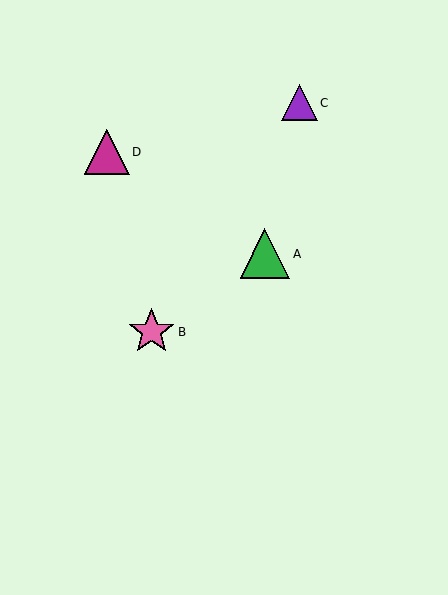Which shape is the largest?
The green triangle (labeled A) is the largest.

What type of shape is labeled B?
Shape B is a pink star.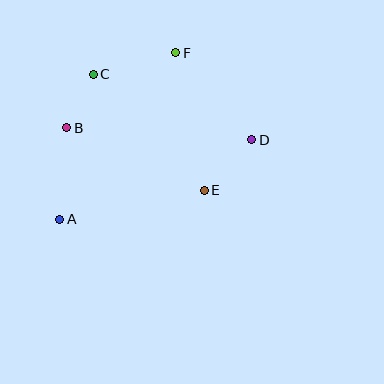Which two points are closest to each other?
Points B and C are closest to each other.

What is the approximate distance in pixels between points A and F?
The distance between A and F is approximately 203 pixels.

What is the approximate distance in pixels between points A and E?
The distance between A and E is approximately 148 pixels.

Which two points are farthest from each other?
Points A and D are farthest from each other.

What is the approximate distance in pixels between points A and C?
The distance between A and C is approximately 149 pixels.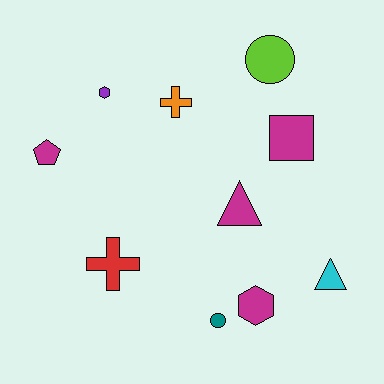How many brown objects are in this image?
There are no brown objects.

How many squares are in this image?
There is 1 square.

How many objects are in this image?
There are 10 objects.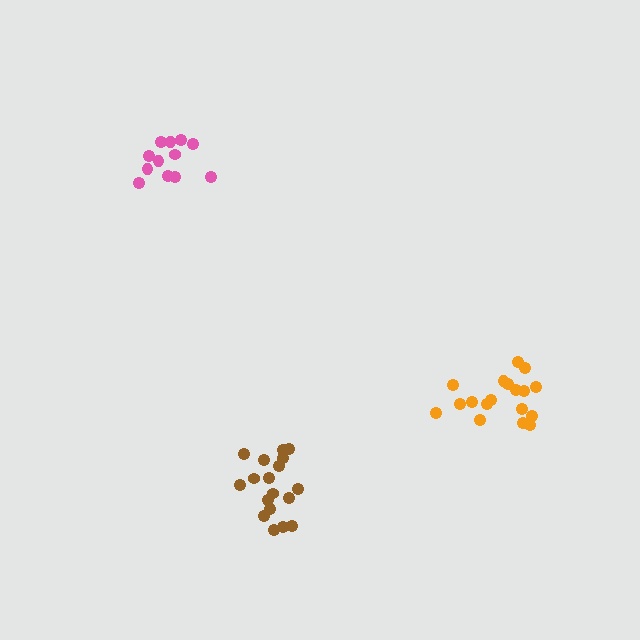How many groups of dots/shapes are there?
There are 3 groups.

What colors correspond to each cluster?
The clusters are colored: orange, pink, brown.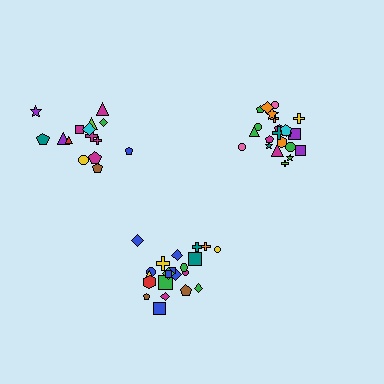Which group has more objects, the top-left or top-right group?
The top-right group.